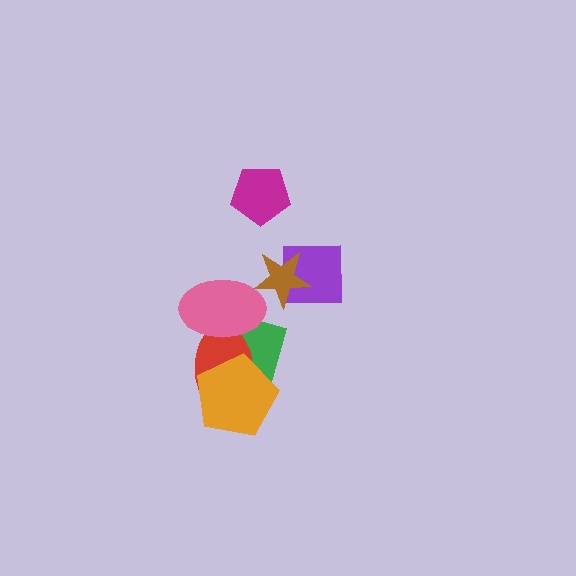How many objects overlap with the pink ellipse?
3 objects overlap with the pink ellipse.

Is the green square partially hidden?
Yes, it is partially covered by another shape.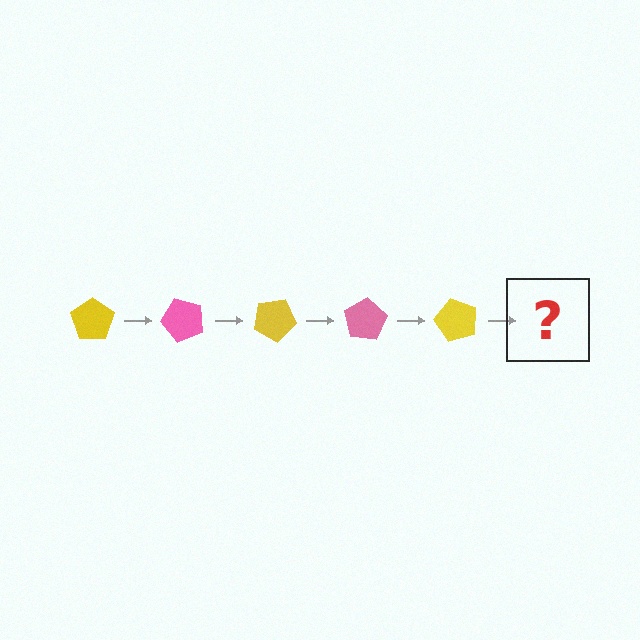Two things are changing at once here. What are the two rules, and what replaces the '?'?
The two rules are that it rotates 50 degrees each step and the color cycles through yellow and pink. The '?' should be a pink pentagon, rotated 250 degrees from the start.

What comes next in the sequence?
The next element should be a pink pentagon, rotated 250 degrees from the start.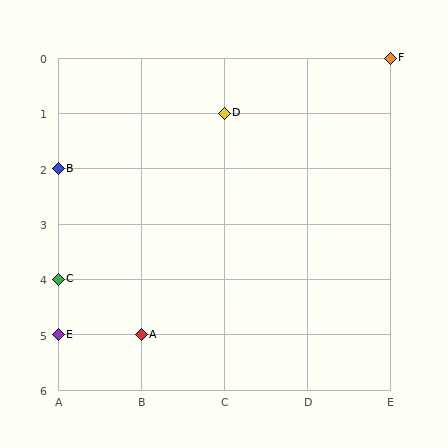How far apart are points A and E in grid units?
Points A and E are 1 column apart.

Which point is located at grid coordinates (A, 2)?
Point B is at (A, 2).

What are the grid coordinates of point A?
Point A is at grid coordinates (B, 5).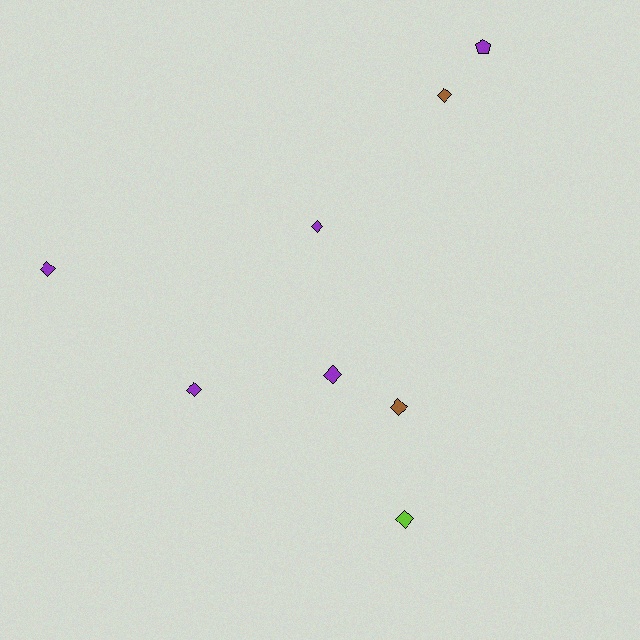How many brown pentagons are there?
There are no brown pentagons.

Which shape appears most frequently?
Diamond, with 7 objects.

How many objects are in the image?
There are 8 objects.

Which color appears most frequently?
Purple, with 5 objects.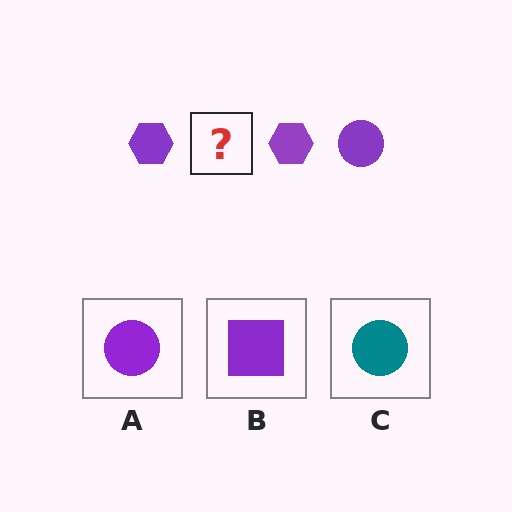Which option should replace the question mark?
Option A.